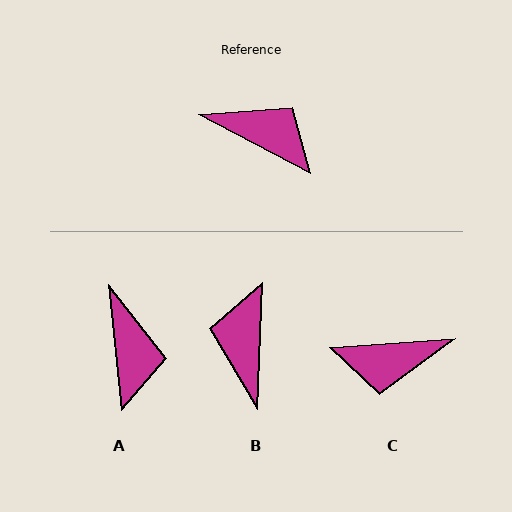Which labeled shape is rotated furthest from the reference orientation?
C, about 148 degrees away.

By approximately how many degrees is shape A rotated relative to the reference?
Approximately 56 degrees clockwise.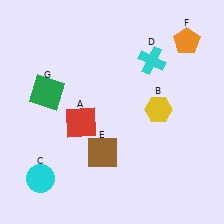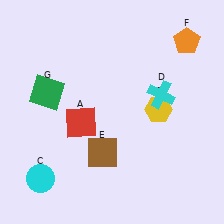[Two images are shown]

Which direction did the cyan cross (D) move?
The cyan cross (D) moved down.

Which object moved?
The cyan cross (D) moved down.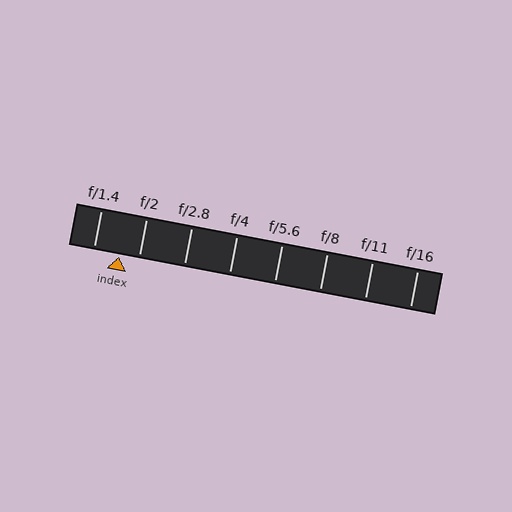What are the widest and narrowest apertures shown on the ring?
The widest aperture shown is f/1.4 and the narrowest is f/16.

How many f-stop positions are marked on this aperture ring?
There are 8 f-stop positions marked.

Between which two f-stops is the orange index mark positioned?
The index mark is between f/1.4 and f/2.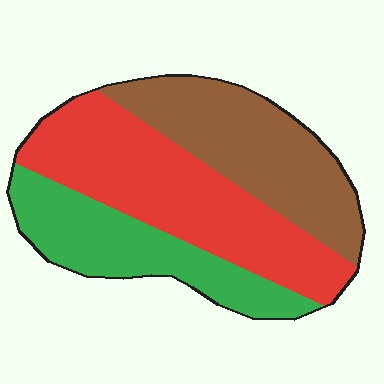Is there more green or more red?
Red.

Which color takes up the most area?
Red, at roughly 40%.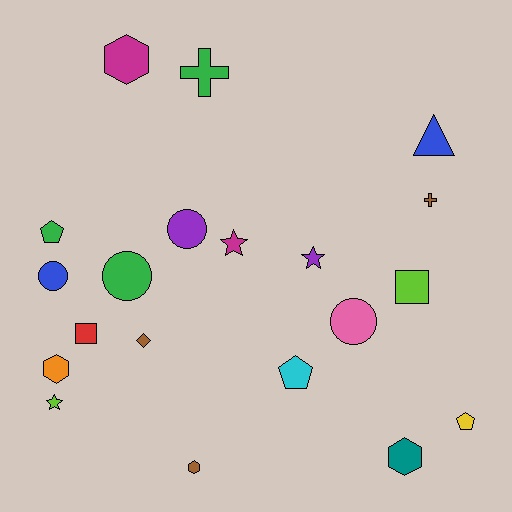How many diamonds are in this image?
There is 1 diamond.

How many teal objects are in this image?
There is 1 teal object.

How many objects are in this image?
There are 20 objects.